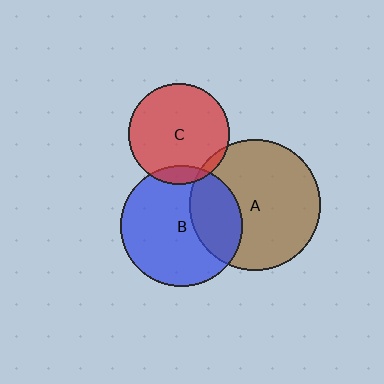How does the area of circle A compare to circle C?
Approximately 1.7 times.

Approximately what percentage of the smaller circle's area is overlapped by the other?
Approximately 5%.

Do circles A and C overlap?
Yes.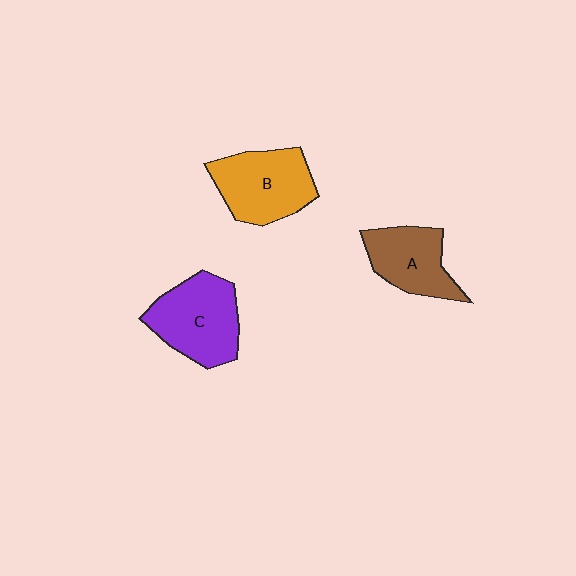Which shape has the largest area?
Shape C (purple).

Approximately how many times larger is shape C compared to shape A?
Approximately 1.3 times.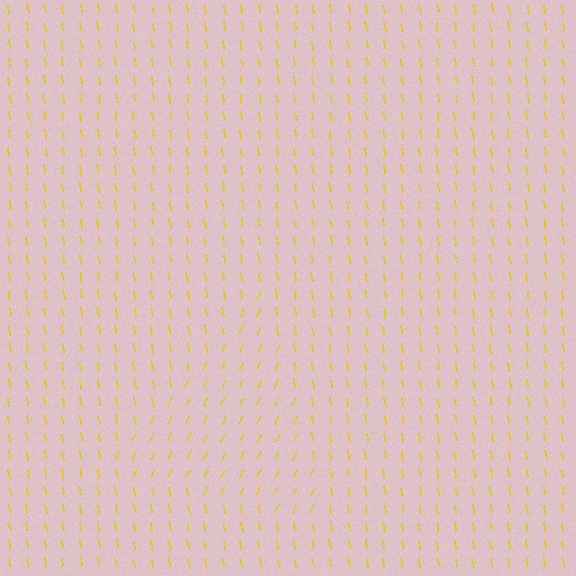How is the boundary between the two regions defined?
The boundary is defined purely by a change in line orientation (approximately 35 degrees difference). All lines are the same color and thickness.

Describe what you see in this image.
The image is filled with small yellow line segments. A triangle region in the image has lines oriented differently from the surrounding lines, creating a visible texture boundary.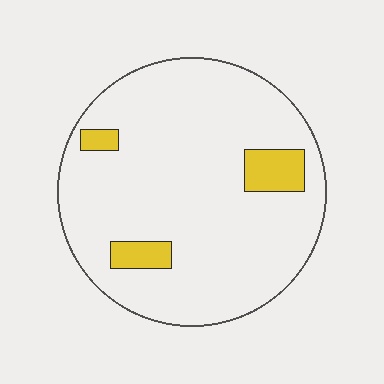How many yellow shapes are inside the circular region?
3.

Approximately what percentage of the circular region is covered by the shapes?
Approximately 10%.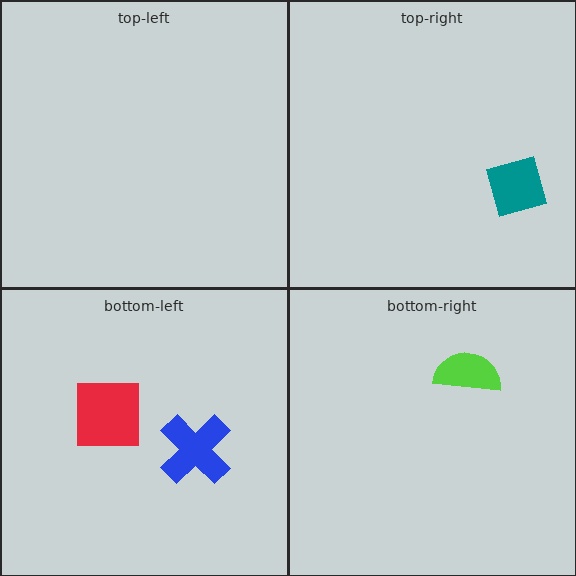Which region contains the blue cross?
The bottom-left region.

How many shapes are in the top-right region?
1.